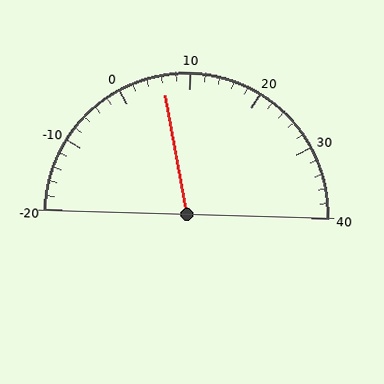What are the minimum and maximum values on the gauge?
The gauge ranges from -20 to 40.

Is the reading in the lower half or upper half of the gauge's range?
The reading is in the lower half of the range (-20 to 40).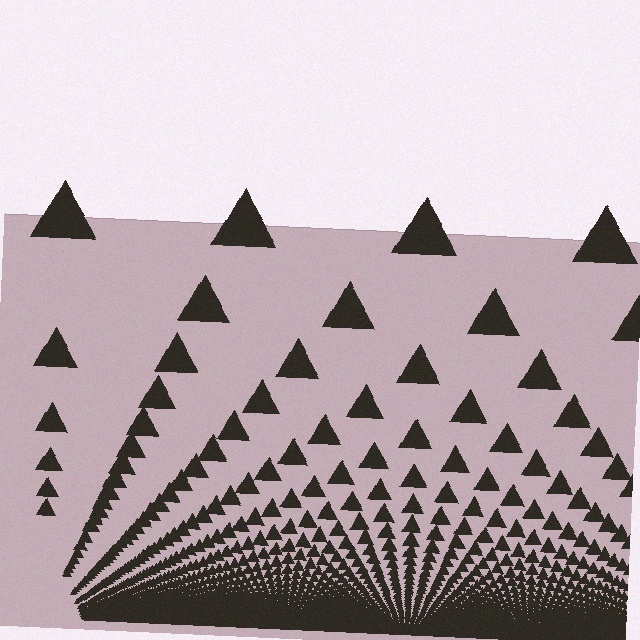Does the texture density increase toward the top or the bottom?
Density increases toward the bottom.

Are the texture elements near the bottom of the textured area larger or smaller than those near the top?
Smaller. The gradient is inverted — elements near the bottom are smaller and denser.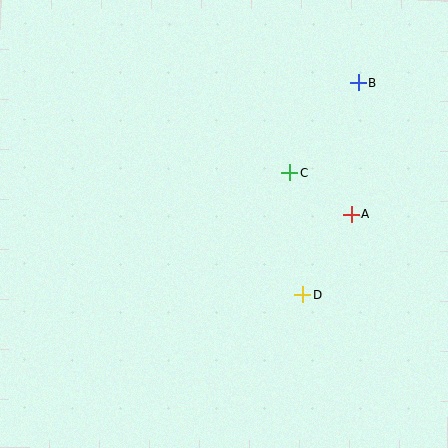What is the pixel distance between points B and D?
The distance between B and D is 219 pixels.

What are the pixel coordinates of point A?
Point A is at (351, 214).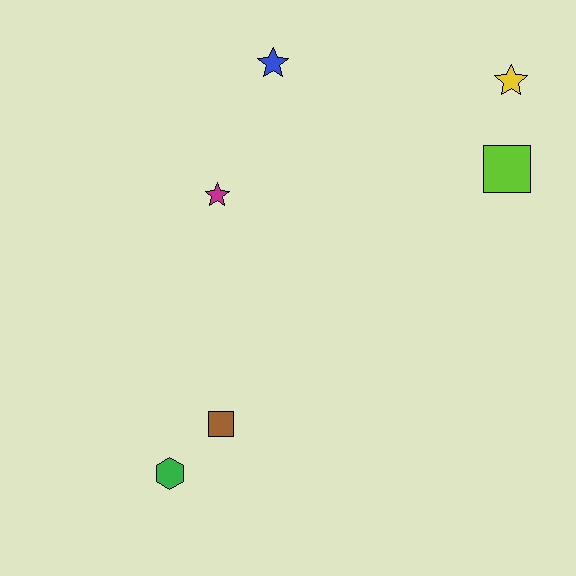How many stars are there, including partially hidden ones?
There are 3 stars.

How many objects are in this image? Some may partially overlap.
There are 6 objects.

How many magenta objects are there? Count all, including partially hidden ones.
There is 1 magenta object.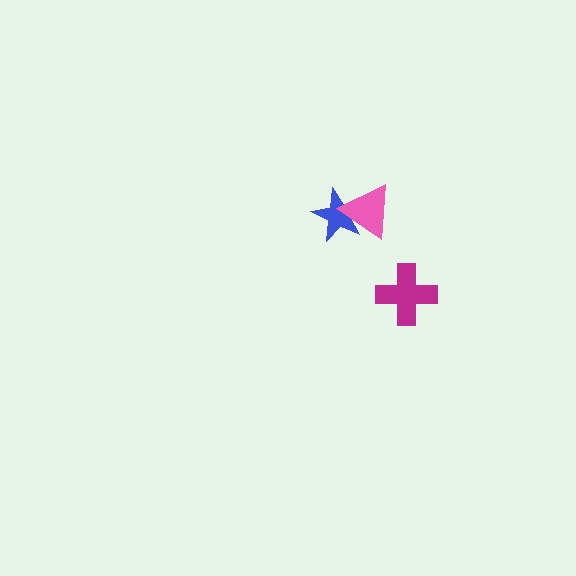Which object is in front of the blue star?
The pink triangle is in front of the blue star.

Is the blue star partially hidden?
Yes, it is partially covered by another shape.